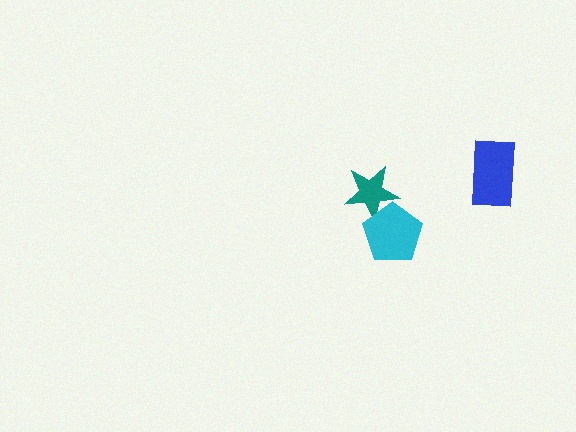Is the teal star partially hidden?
Yes, it is partially covered by another shape.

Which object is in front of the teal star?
The cyan pentagon is in front of the teal star.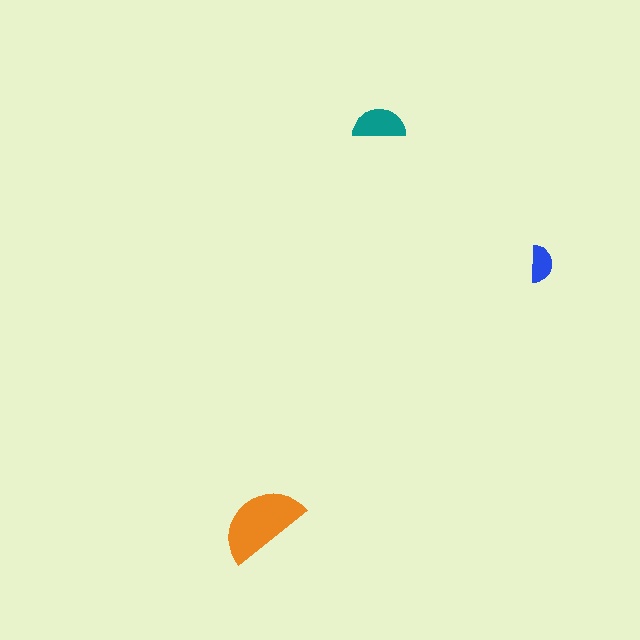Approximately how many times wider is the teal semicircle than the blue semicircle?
About 1.5 times wider.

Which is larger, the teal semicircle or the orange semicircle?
The orange one.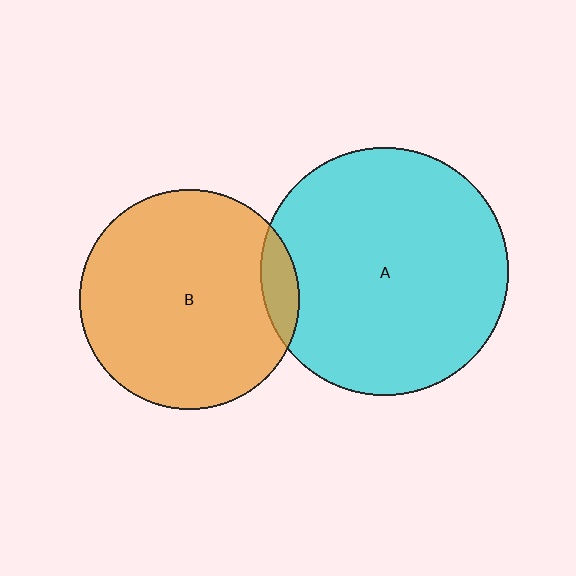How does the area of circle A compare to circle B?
Approximately 1.3 times.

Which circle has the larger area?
Circle A (cyan).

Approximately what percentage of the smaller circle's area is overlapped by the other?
Approximately 10%.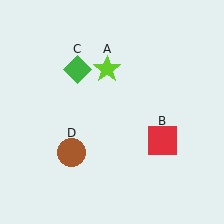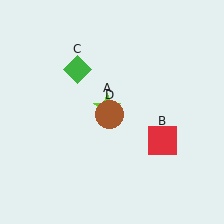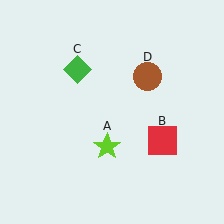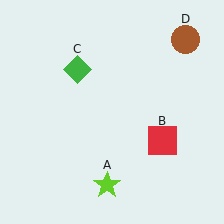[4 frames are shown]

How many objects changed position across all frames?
2 objects changed position: lime star (object A), brown circle (object D).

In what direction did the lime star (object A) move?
The lime star (object A) moved down.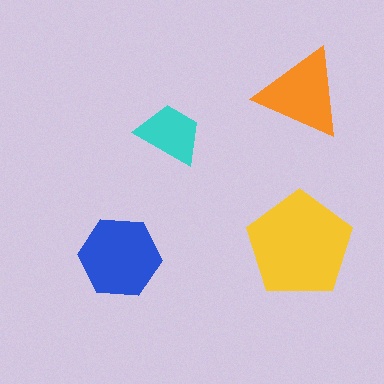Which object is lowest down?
The blue hexagon is bottommost.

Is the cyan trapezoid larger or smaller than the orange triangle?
Smaller.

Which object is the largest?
The yellow pentagon.